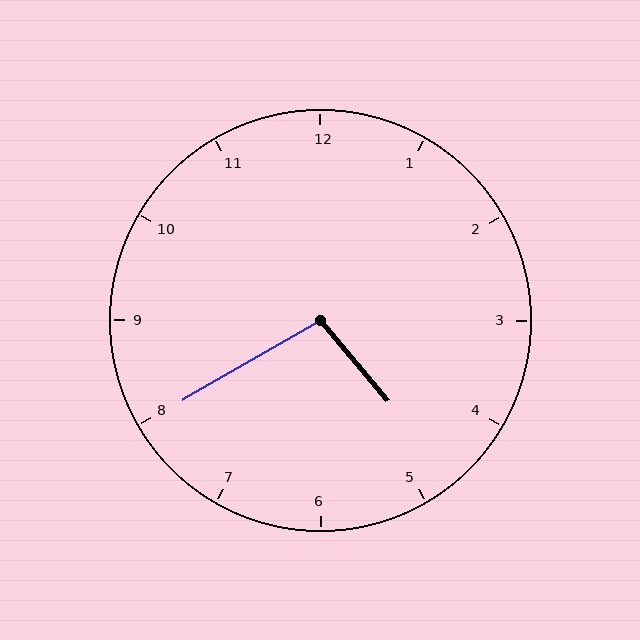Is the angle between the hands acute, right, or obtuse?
It is obtuse.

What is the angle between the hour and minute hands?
Approximately 100 degrees.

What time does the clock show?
4:40.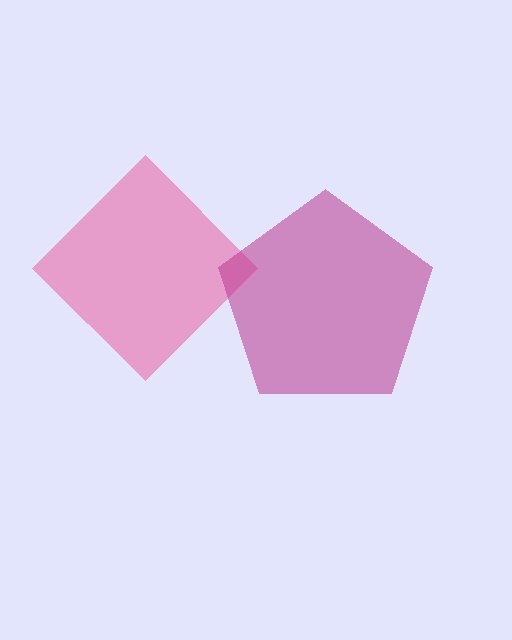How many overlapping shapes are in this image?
There are 2 overlapping shapes in the image.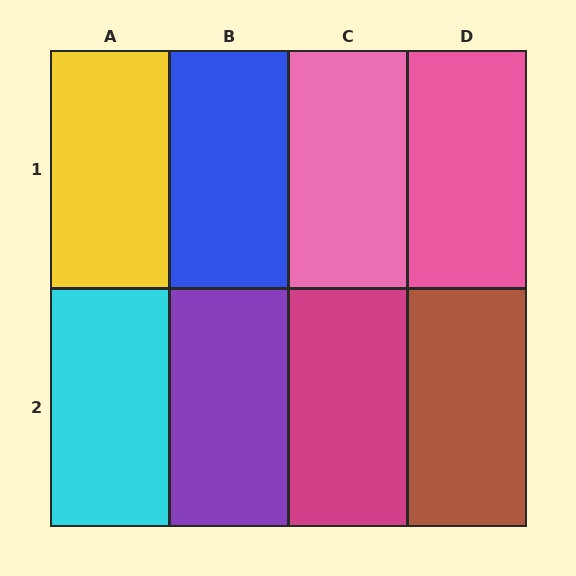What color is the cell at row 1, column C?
Pink.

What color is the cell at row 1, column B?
Blue.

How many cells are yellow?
1 cell is yellow.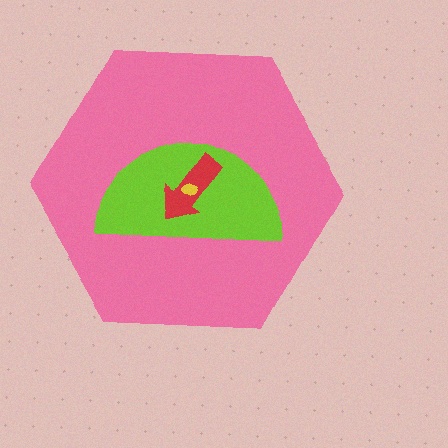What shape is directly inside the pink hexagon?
The lime semicircle.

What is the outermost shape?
The pink hexagon.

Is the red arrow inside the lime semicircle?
Yes.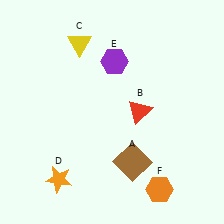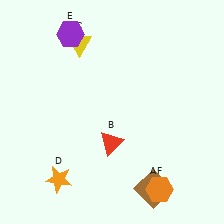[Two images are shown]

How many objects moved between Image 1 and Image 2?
3 objects moved between the two images.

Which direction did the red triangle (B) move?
The red triangle (B) moved down.